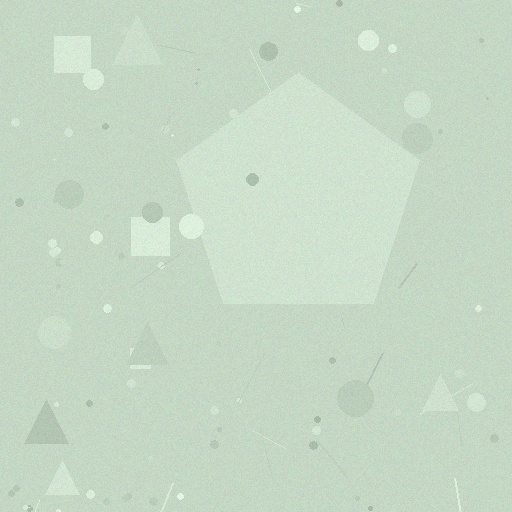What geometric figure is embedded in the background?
A pentagon is embedded in the background.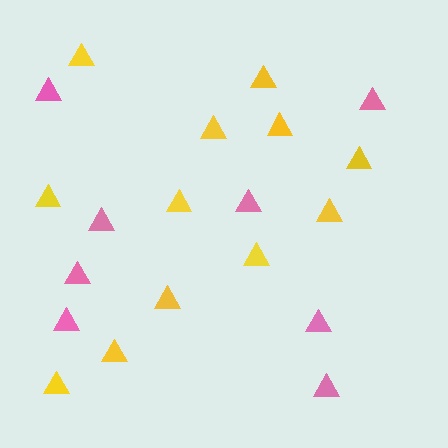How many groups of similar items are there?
There are 2 groups: one group of pink triangles (8) and one group of yellow triangles (12).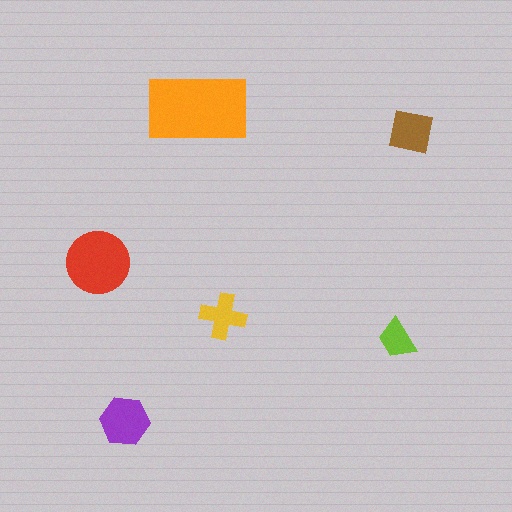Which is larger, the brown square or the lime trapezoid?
The brown square.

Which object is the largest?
The orange rectangle.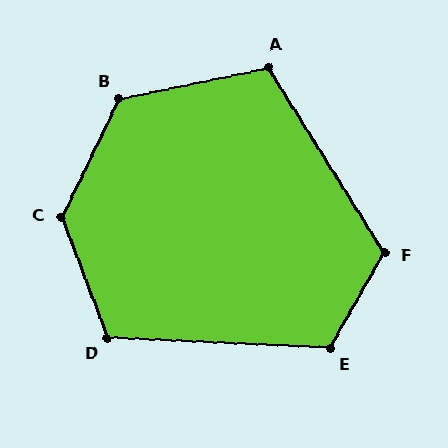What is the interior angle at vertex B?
Approximately 128 degrees (obtuse).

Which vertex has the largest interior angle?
C, at approximately 133 degrees.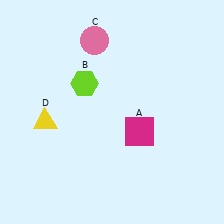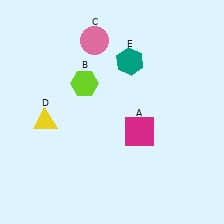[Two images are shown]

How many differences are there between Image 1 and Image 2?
There is 1 difference between the two images.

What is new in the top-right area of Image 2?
A teal hexagon (E) was added in the top-right area of Image 2.